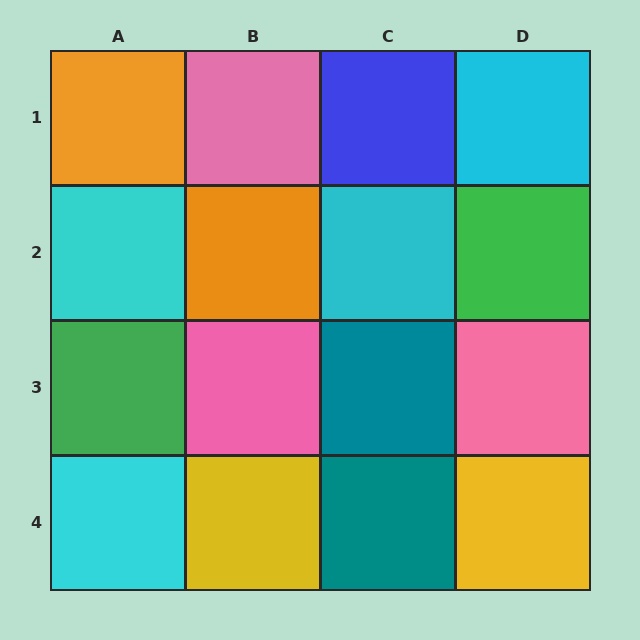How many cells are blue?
1 cell is blue.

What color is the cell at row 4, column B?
Yellow.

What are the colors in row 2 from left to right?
Cyan, orange, cyan, green.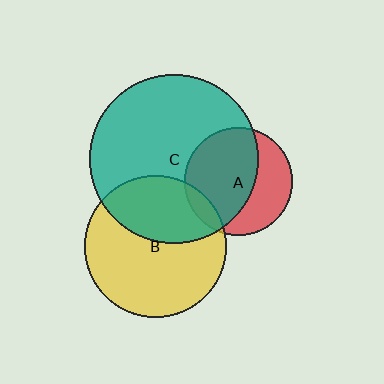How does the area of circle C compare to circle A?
Approximately 2.4 times.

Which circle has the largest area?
Circle C (teal).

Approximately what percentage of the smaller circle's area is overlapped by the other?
Approximately 60%.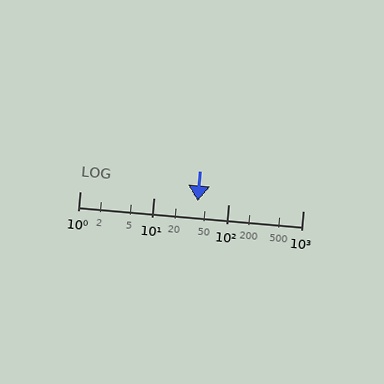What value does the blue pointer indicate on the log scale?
The pointer indicates approximately 39.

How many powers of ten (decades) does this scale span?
The scale spans 3 decades, from 1 to 1000.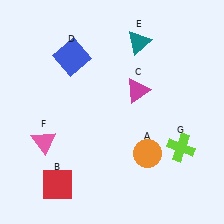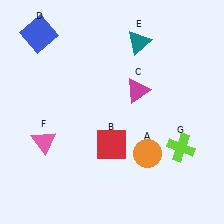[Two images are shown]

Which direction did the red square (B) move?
The red square (B) moved right.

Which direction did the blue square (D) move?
The blue square (D) moved left.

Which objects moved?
The objects that moved are: the red square (B), the blue square (D).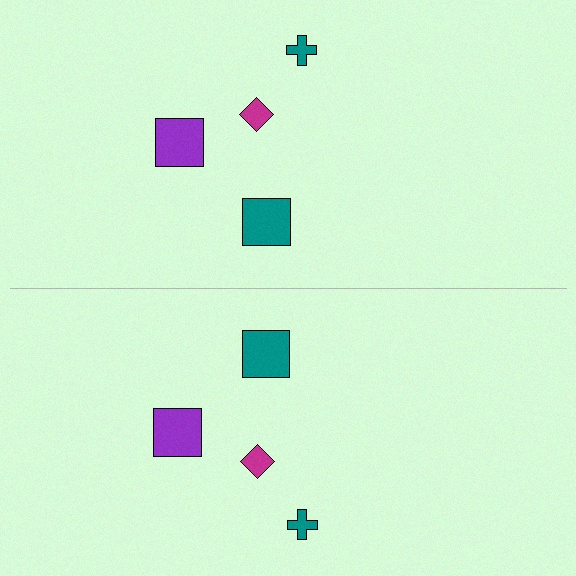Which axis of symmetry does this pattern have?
The pattern has a horizontal axis of symmetry running through the center of the image.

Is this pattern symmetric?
Yes, this pattern has bilateral (reflection) symmetry.